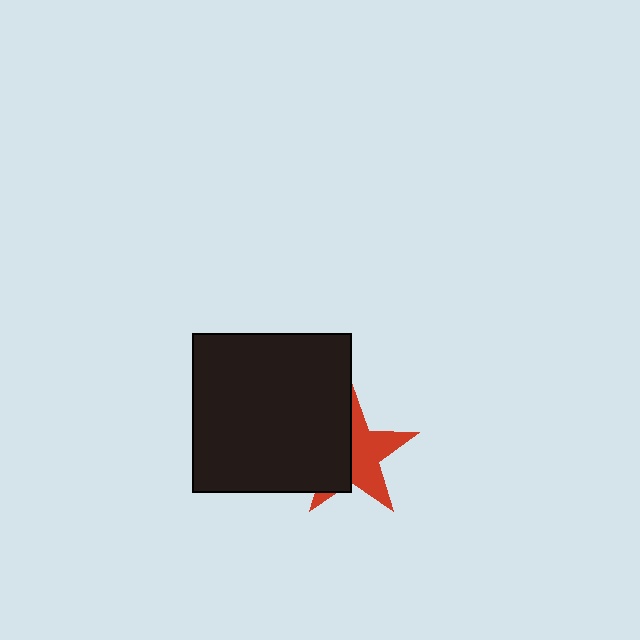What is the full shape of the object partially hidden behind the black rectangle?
The partially hidden object is a red star.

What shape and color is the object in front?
The object in front is a black rectangle.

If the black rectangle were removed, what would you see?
You would see the complete red star.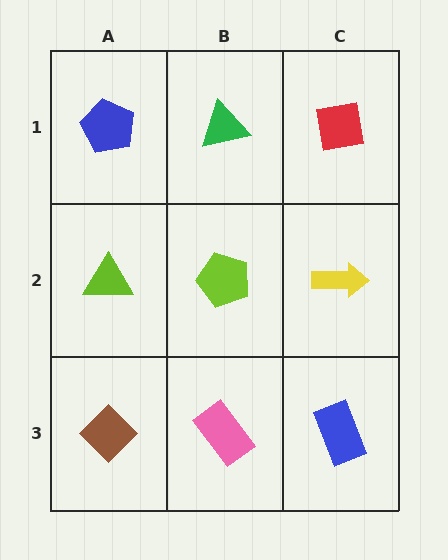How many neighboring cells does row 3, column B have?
3.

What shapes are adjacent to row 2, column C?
A red square (row 1, column C), a blue rectangle (row 3, column C), a lime pentagon (row 2, column B).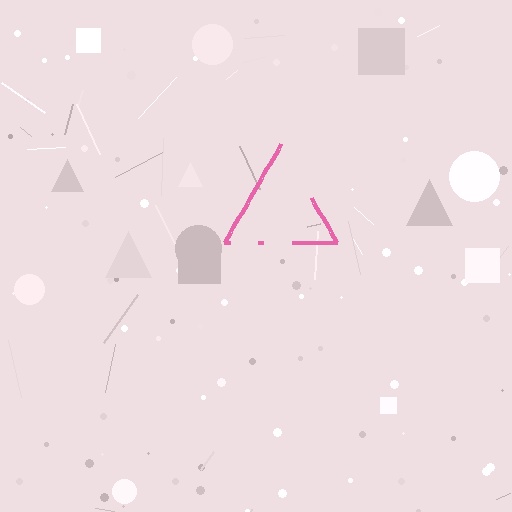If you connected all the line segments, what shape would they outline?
They would outline a triangle.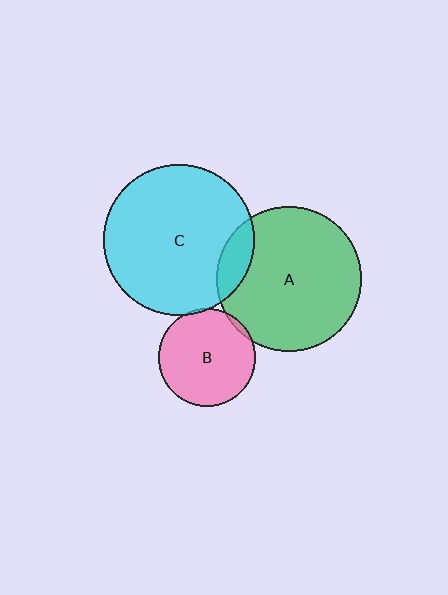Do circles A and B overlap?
Yes.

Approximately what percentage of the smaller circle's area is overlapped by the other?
Approximately 5%.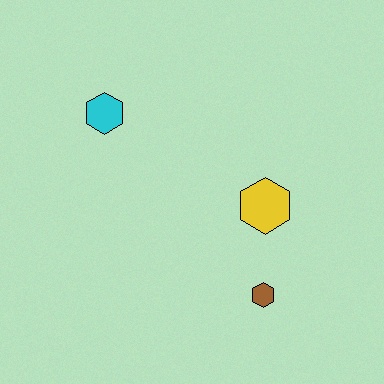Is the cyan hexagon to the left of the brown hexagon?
Yes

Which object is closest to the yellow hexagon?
The brown hexagon is closest to the yellow hexagon.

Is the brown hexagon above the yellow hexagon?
No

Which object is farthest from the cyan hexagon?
The brown hexagon is farthest from the cyan hexagon.